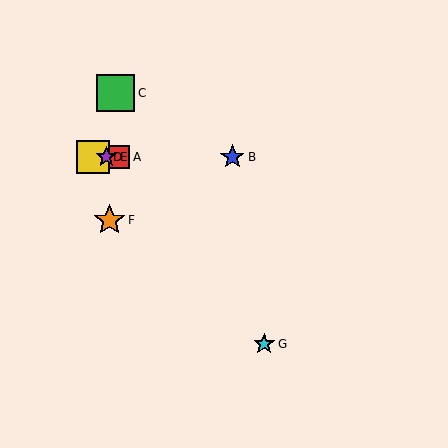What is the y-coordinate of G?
Object G is at y≈344.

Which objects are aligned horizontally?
Objects A, B, D, E are aligned horizontally.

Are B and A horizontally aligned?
Yes, both are at y≈157.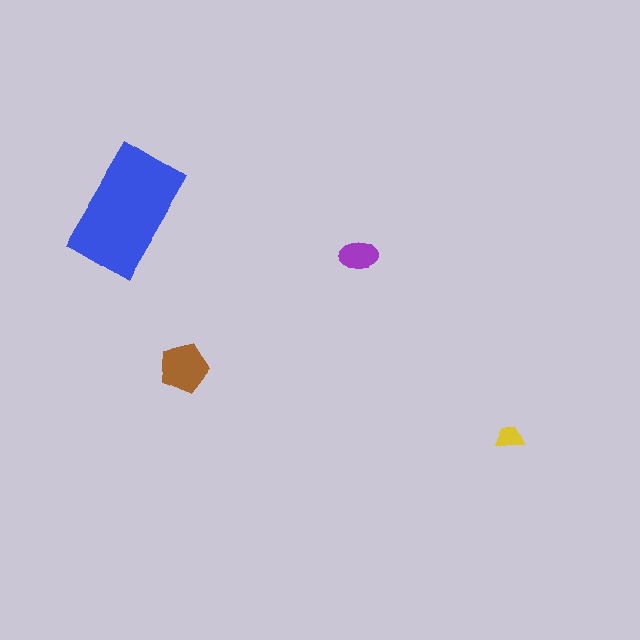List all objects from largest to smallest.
The blue rectangle, the brown pentagon, the purple ellipse, the yellow trapezoid.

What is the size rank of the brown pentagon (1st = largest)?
2nd.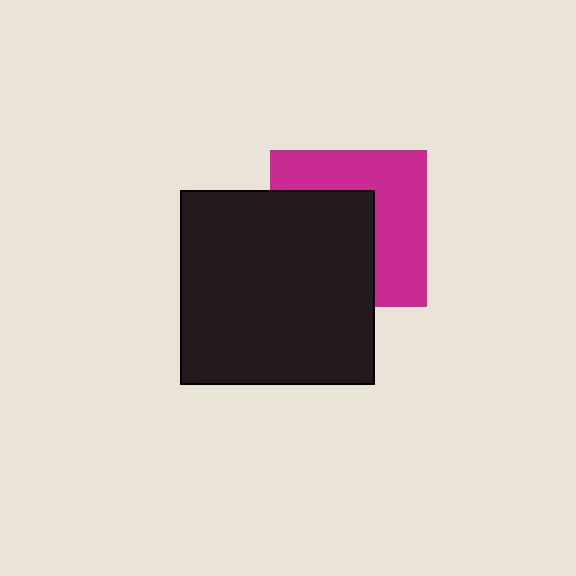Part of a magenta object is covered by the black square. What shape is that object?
It is a square.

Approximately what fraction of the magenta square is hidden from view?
Roughly 50% of the magenta square is hidden behind the black square.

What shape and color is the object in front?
The object in front is a black square.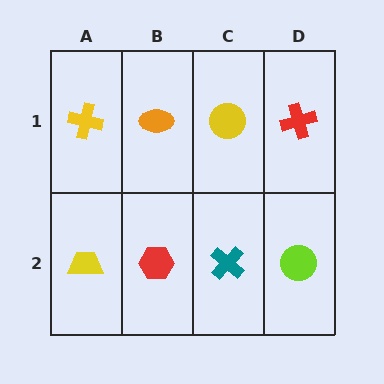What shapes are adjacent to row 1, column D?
A lime circle (row 2, column D), a yellow circle (row 1, column C).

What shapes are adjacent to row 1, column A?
A yellow trapezoid (row 2, column A), an orange ellipse (row 1, column B).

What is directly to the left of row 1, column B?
A yellow cross.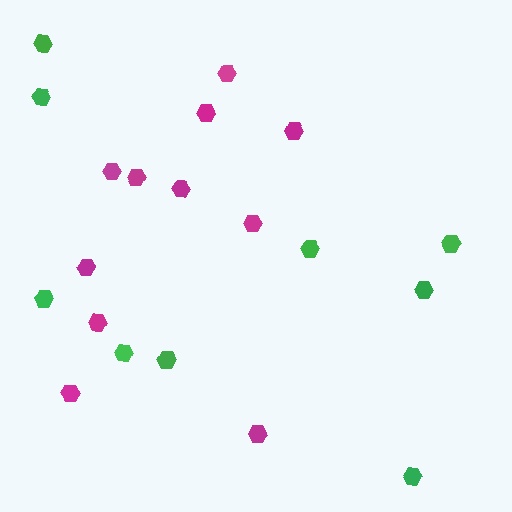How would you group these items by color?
There are 2 groups: one group of magenta hexagons (11) and one group of green hexagons (9).